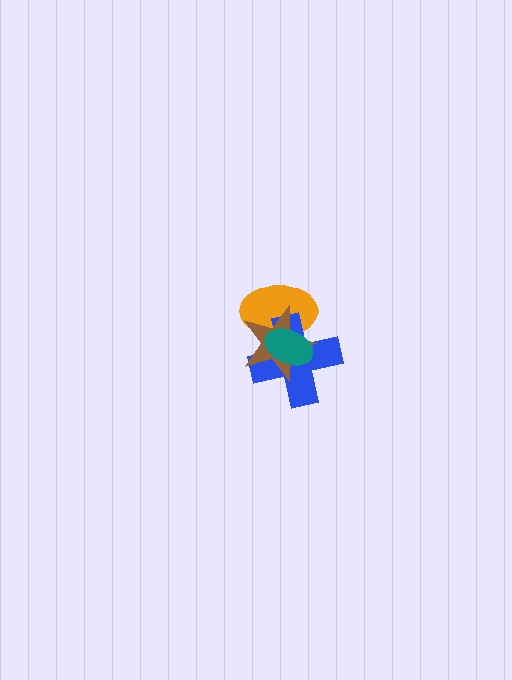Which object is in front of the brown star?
The teal ellipse is in front of the brown star.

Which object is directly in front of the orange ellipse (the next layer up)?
The blue cross is directly in front of the orange ellipse.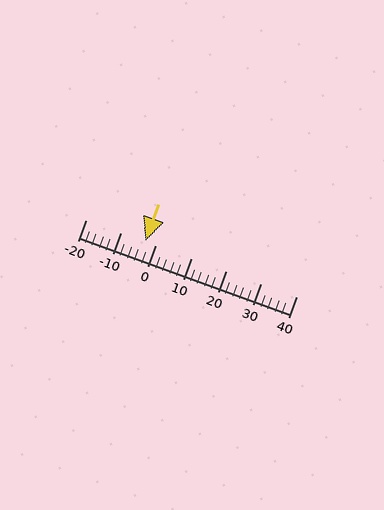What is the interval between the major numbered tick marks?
The major tick marks are spaced 10 units apart.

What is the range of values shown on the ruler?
The ruler shows values from -20 to 40.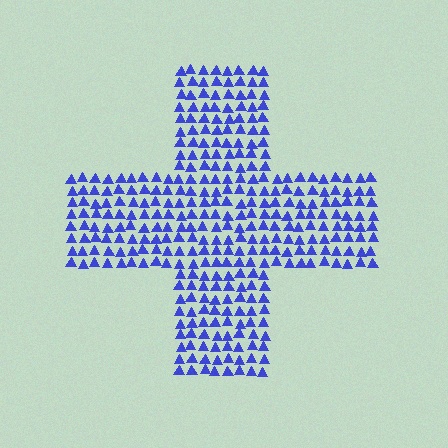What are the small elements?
The small elements are triangles.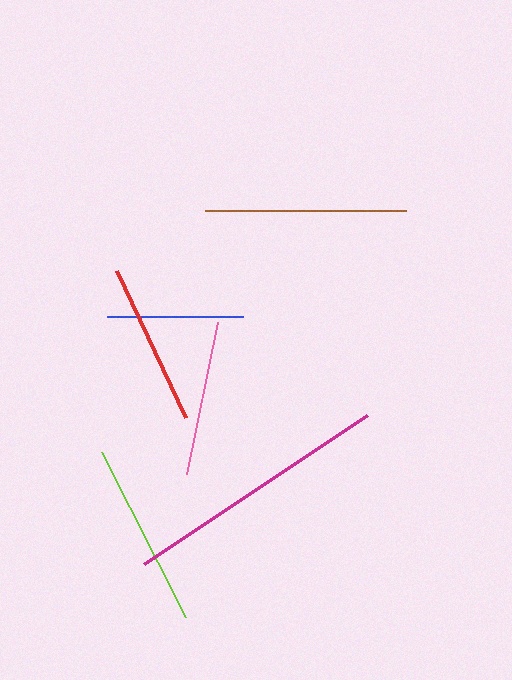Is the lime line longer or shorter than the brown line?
The brown line is longer than the lime line.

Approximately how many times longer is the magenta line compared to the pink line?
The magenta line is approximately 1.7 times the length of the pink line.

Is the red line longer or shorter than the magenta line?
The magenta line is longer than the red line.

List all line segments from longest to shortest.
From longest to shortest: magenta, brown, lime, red, pink, blue.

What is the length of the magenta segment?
The magenta segment is approximately 268 pixels long.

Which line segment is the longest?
The magenta line is the longest at approximately 268 pixels.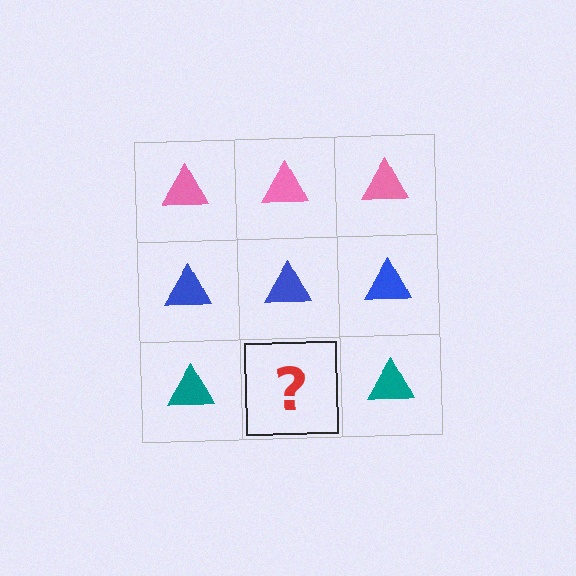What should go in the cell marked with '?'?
The missing cell should contain a teal triangle.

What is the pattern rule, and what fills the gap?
The rule is that each row has a consistent color. The gap should be filled with a teal triangle.